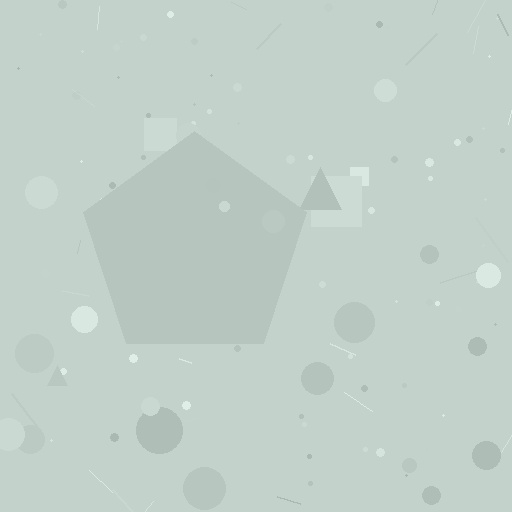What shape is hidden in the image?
A pentagon is hidden in the image.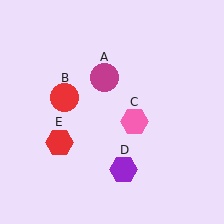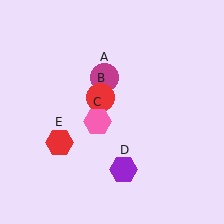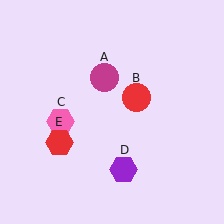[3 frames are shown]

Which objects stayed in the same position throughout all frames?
Magenta circle (object A) and purple hexagon (object D) and red hexagon (object E) remained stationary.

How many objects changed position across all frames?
2 objects changed position: red circle (object B), pink hexagon (object C).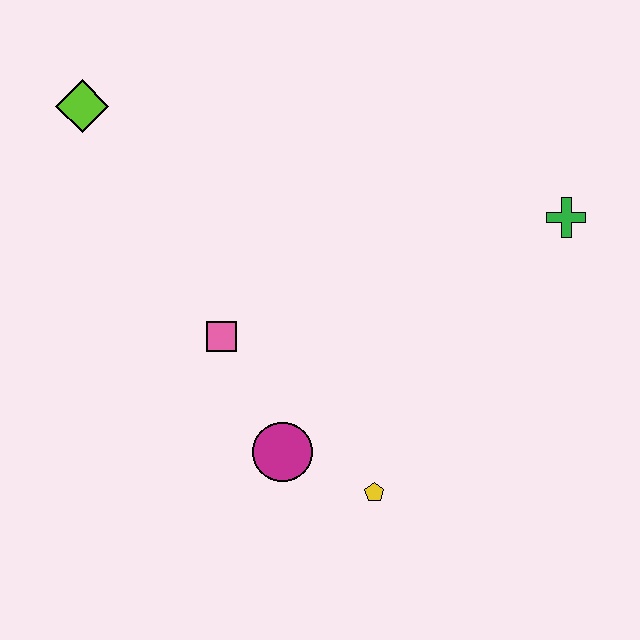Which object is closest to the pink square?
The magenta circle is closest to the pink square.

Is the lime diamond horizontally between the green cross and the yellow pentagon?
No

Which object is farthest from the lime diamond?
The green cross is farthest from the lime diamond.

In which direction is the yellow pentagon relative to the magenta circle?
The yellow pentagon is to the right of the magenta circle.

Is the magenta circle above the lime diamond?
No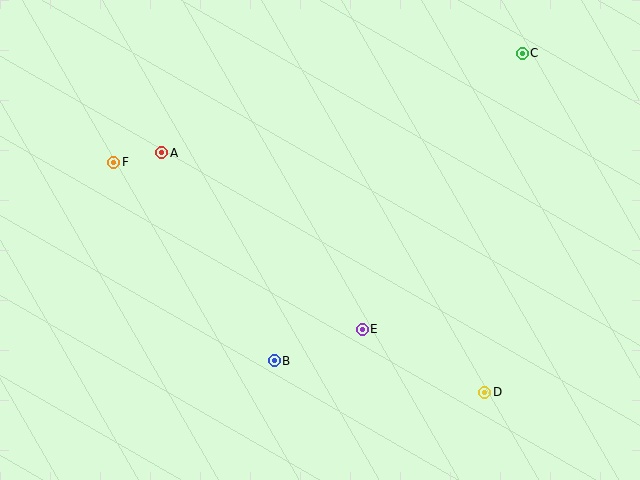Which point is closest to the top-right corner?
Point C is closest to the top-right corner.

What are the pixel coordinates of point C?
Point C is at (522, 53).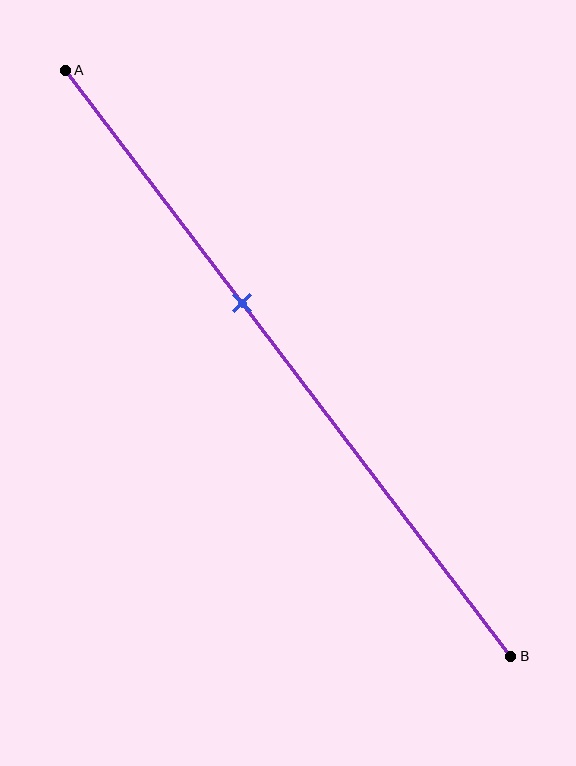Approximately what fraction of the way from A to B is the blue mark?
The blue mark is approximately 40% of the way from A to B.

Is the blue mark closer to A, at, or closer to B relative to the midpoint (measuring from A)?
The blue mark is closer to point A than the midpoint of segment AB.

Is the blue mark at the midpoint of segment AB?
No, the mark is at about 40% from A, not at the 50% midpoint.